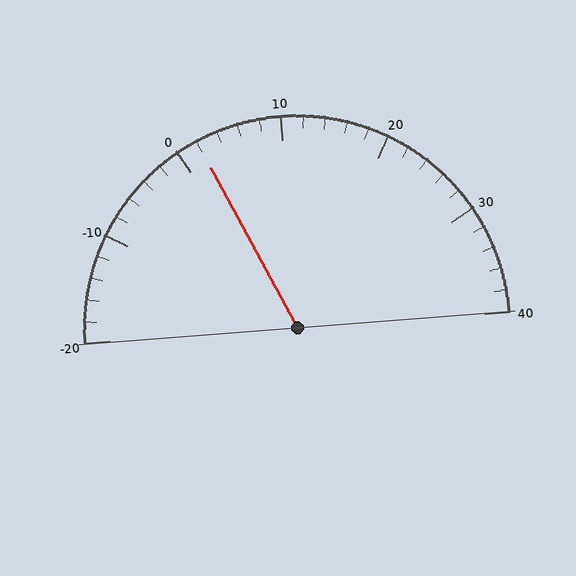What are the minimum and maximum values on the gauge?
The gauge ranges from -20 to 40.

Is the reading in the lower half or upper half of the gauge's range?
The reading is in the lower half of the range (-20 to 40).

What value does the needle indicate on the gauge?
The needle indicates approximately 2.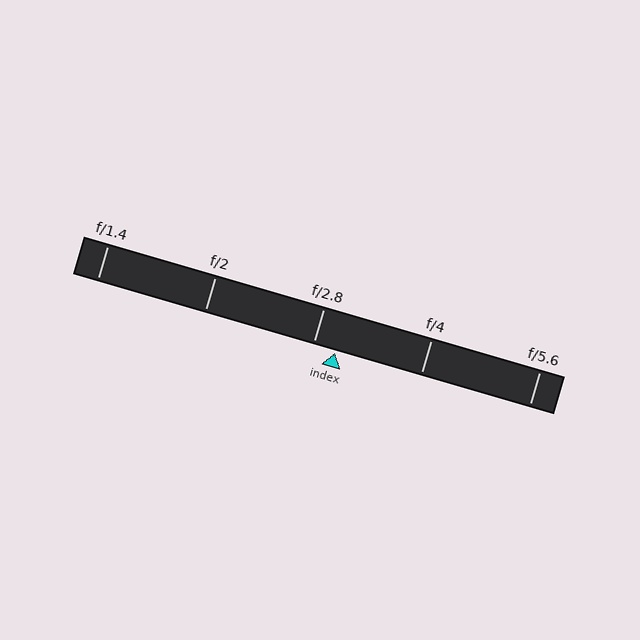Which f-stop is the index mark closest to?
The index mark is closest to f/2.8.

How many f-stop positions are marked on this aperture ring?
There are 5 f-stop positions marked.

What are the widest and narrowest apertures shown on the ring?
The widest aperture shown is f/1.4 and the narrowest is f/5.6.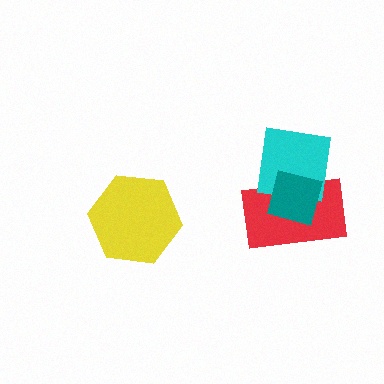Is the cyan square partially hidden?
Yes, it is partially covered by another shape.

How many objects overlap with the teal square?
2 objects overlap with the teal square.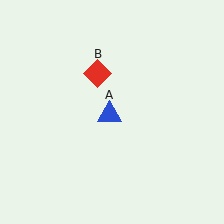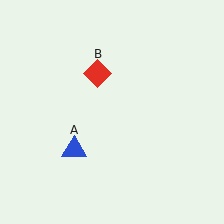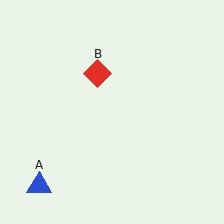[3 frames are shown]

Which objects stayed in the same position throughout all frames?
Red diamond (object B) remained stationary.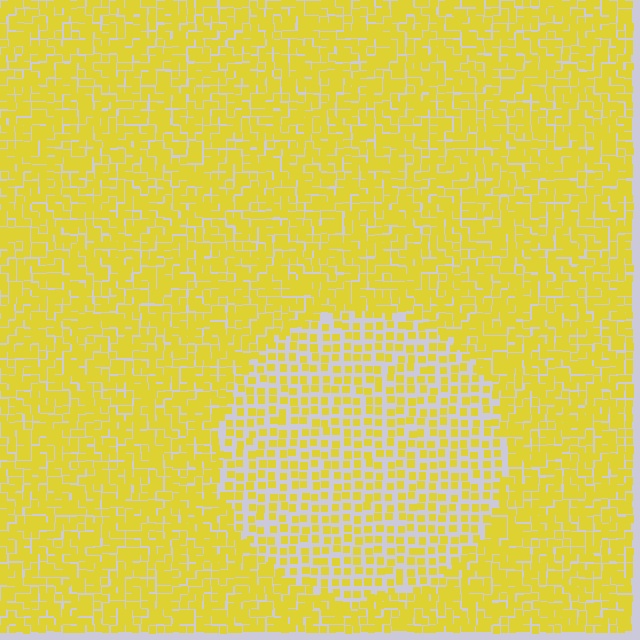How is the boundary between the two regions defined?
The boundary is defined by a change in element density (approximately 1.9x ratio). All elements are the same color, size, and shape.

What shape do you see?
I see a circle.